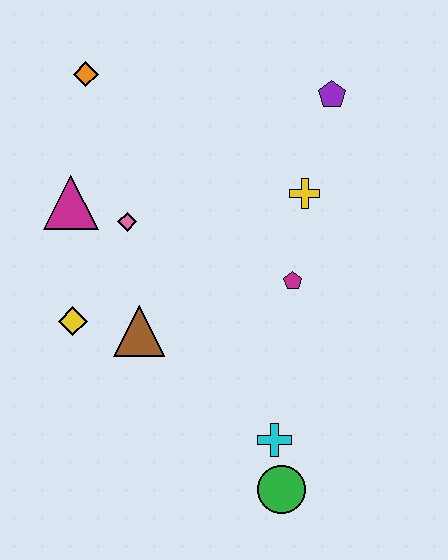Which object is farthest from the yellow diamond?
The purple pentagon is farthest from the yellow diamond.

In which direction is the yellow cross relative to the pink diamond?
The yellow cross is to the right of the pink diamond.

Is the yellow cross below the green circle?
No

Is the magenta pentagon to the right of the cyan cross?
Yes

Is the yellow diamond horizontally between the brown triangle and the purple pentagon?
No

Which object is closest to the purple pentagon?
The yellow cross is closest to the purple pentagon.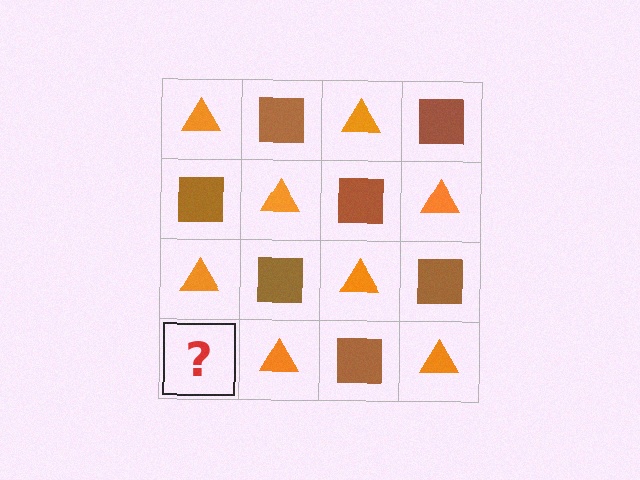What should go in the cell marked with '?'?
The missing cell should contain a brown square.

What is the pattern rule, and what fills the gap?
The rule is that it alternates orange triangle and brown square in a checkerboard pattern. The gap should be filled with a brown square.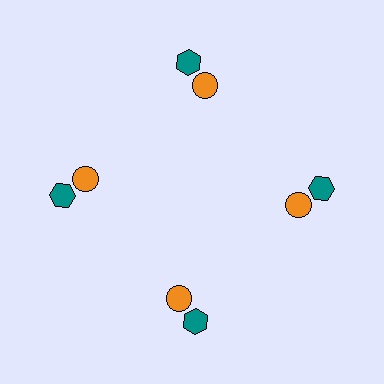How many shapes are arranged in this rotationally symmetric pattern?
There are 8 shapes, arranged in 4 groups of 2.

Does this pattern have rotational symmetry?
Yes, this pattern has 4-fold rotational symmetry. It looks the same after rotating 90 degrees around the center.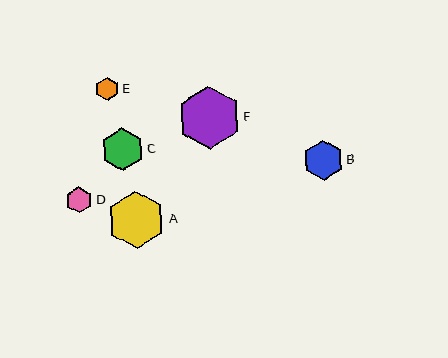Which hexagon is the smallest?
Hexagon E is the smallest with a size of approximately 24 pixels.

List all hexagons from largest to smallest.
From largest to smallest: F, A, C, B, D, E.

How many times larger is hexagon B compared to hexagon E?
Hexagon B is approximately 1.7 times the size of hexagon E.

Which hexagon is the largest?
Hexagon F is the largest with a size of approximately 64 pixels.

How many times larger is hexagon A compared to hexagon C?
Hexagon A is approximately 1.4 times the size of hexagon C.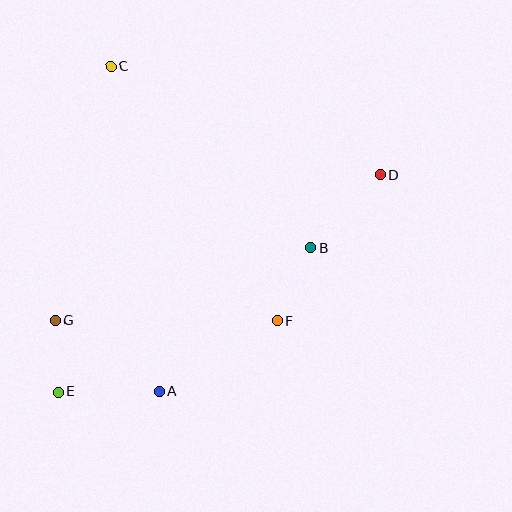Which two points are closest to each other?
Points E and G are closest to each other.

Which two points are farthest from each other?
Points D and E are farthest from each other.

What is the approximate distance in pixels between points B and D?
The distance between B and D is approximately 101 pixels.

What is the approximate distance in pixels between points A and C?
The distance between A and C is approximately 329 pixels.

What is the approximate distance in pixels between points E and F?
The distance between E and F is approximately 231 pixels.